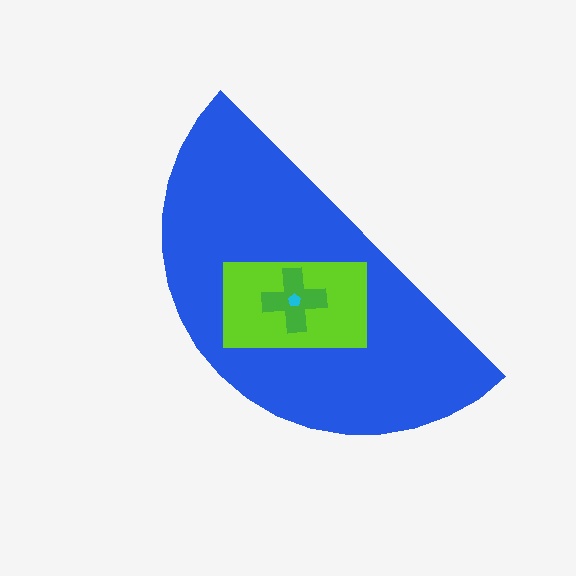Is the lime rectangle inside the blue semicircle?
Yes.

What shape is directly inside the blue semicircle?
The lime rectangle.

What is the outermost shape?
The blue semicircle.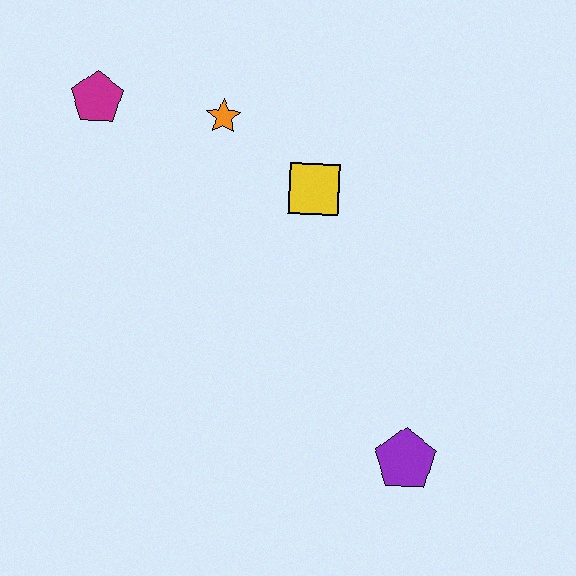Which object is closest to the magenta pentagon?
The orange star is closest to the magenta pentagon.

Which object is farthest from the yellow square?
The purple pentagon is farthest from the yellow square.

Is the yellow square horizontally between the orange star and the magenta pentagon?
No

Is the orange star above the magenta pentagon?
No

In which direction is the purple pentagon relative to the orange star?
The purple pentagon is below the orange star.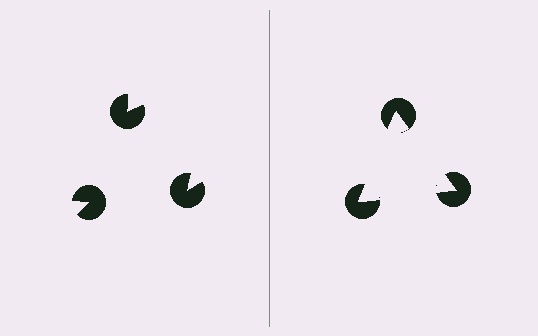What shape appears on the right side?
An illusory triangle.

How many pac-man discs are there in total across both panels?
6 — 3 on each side.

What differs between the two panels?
The pac-man discs are positioned identically on both sides; only the wedge orientations differ. On the right they align to a triangle; on the left they are misaligned.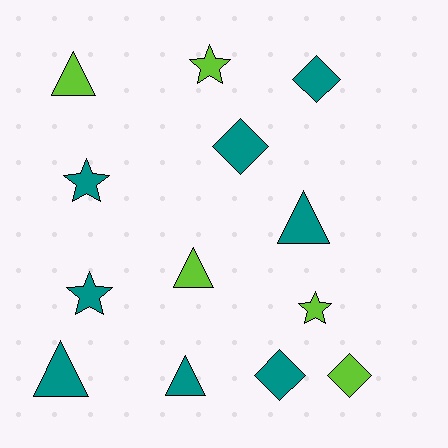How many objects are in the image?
There are 13 objects.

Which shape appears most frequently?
Triangle, with 5 objects.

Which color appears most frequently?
Teal, with 8 objects.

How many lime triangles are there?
There are 2 lime triangles.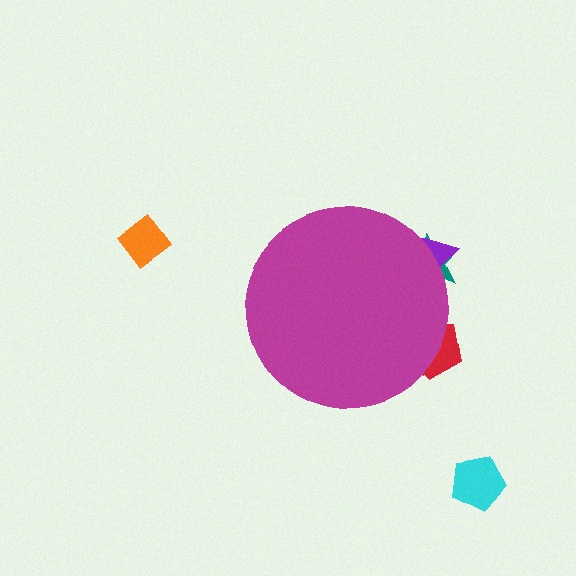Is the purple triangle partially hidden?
Yes, the purple triangle is partially hidden behind the magenta circle.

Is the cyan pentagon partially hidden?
No, the cyan pentagon is fully visible.